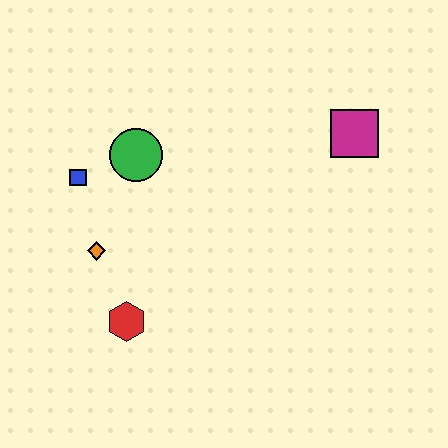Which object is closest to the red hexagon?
The orange diamond is closest to the red hexagon.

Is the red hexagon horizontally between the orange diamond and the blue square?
No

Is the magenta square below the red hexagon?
No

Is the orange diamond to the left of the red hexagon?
Yes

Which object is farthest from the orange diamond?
The magenta square is farthest from the orange diamond.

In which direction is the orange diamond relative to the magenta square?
The orange diamond is to the left of the magenta square.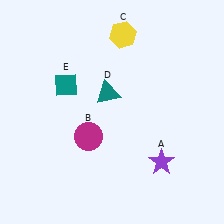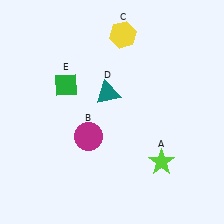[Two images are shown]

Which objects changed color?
A changed from purple to lime. E changed from teal to green.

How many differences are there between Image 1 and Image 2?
There are 2 differences between the two images.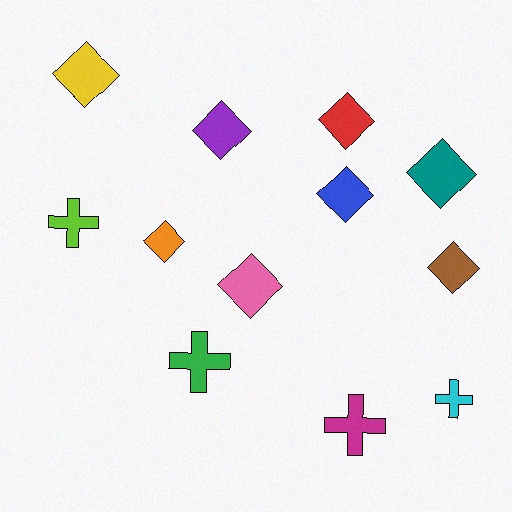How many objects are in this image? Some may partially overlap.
There are 12 objects.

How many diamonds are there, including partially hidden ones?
There are 8 diamonds.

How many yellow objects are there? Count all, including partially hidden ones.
There is 1 yellow object.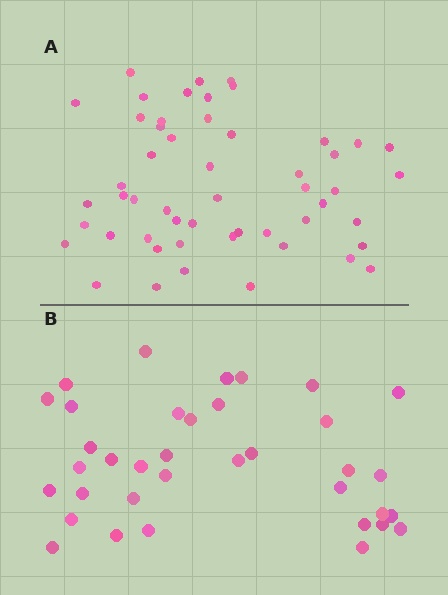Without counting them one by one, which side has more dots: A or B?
Region A (the top region) has more dots.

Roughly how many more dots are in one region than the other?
Region A has approximately 15 more dots than region B.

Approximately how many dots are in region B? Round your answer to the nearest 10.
About 40 dots. (The exact count is 36, which rounds to 40.)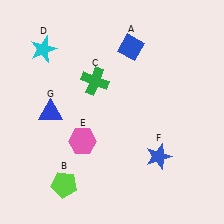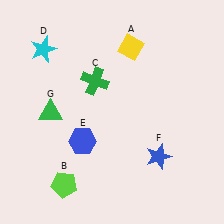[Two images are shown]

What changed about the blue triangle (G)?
In Image 1, G is blue. In Image 2, it changed to green.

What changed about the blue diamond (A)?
In Image 1, A is blue. In Image 2, it changed to yellow.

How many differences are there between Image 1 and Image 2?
There are 3 differences between the two images.